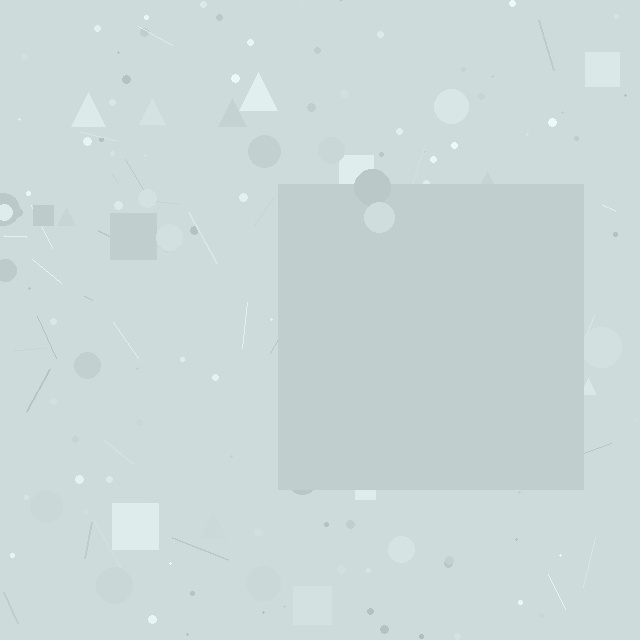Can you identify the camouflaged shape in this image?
The camouflaged shape is a square.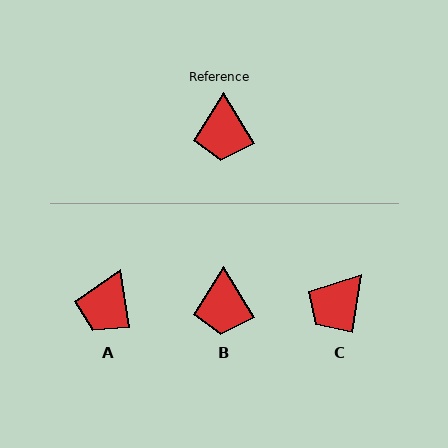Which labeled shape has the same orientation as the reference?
B.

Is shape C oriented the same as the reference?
No, it is off by about 40 degrees.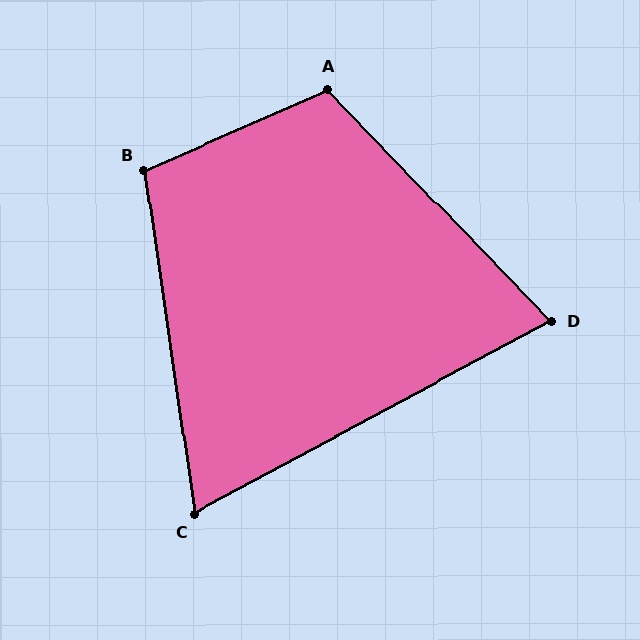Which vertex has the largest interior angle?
A, at approximately 110 degrees.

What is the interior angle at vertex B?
Approximately 106 degrees (obtuse).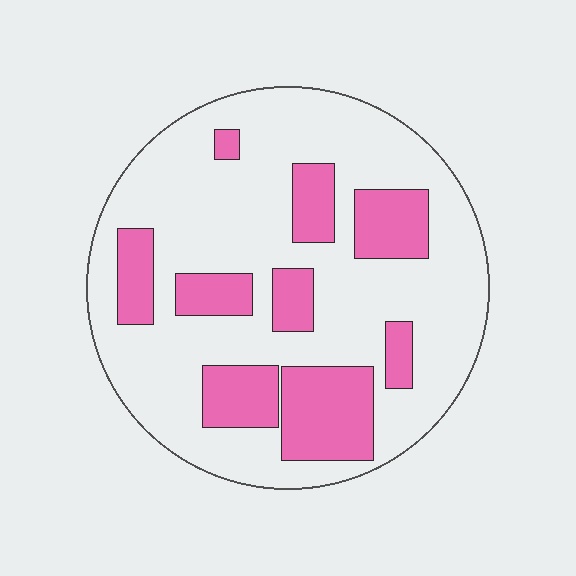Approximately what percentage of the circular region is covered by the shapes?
Approximately 25%.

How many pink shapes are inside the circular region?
9.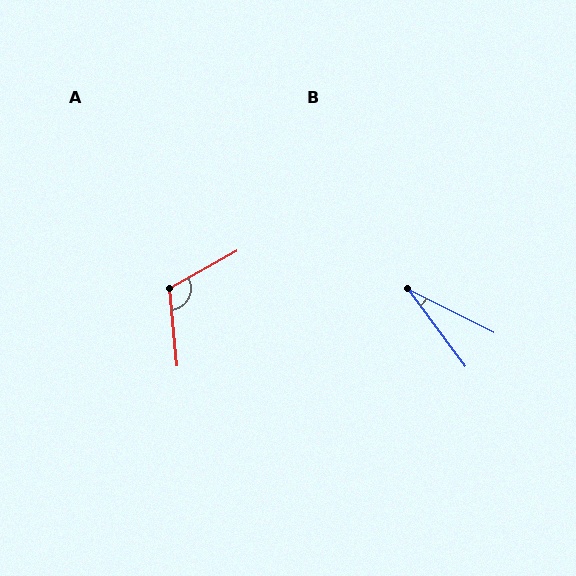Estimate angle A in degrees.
Approximately 114 degrees.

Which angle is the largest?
A, at approximately 114 degrees.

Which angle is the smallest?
B, at approximately 27 degrees.